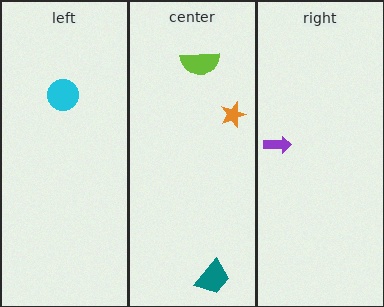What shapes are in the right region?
The purple arrow.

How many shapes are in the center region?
3.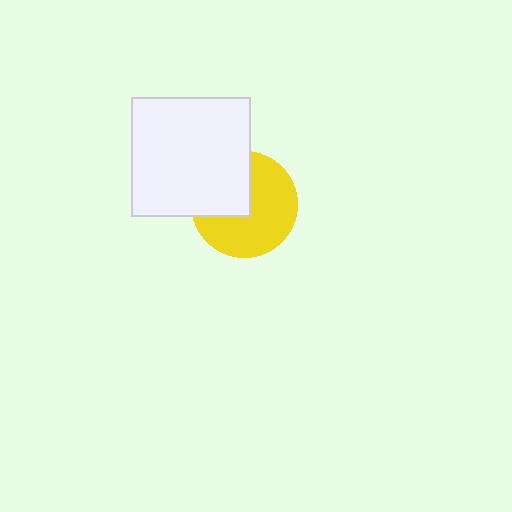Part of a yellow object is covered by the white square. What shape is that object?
It is a circle.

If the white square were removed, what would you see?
You would see the complete yellow circle.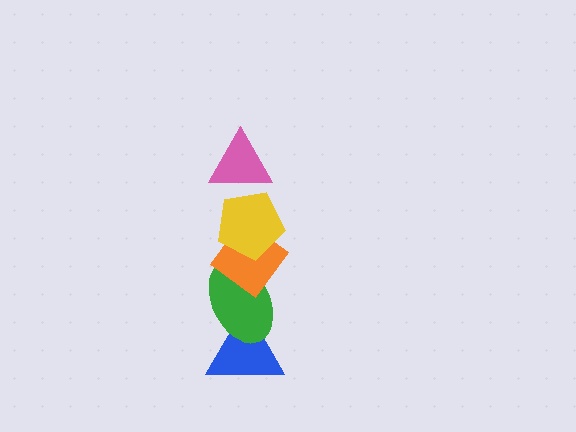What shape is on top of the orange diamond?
The yellow pentagon is on top of the orange diamond.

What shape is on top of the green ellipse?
The orange diamond is on top of the green ellipse.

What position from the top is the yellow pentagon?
The yellow pentagon is 2nd from the top.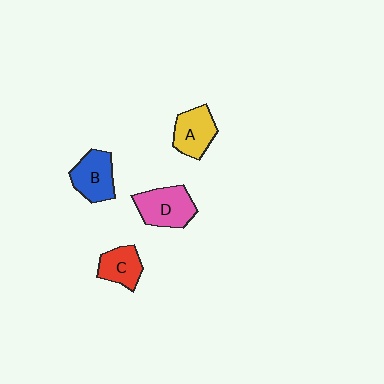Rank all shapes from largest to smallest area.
From largest to smallest: D (pink), B (blue), A (yellow), C (red).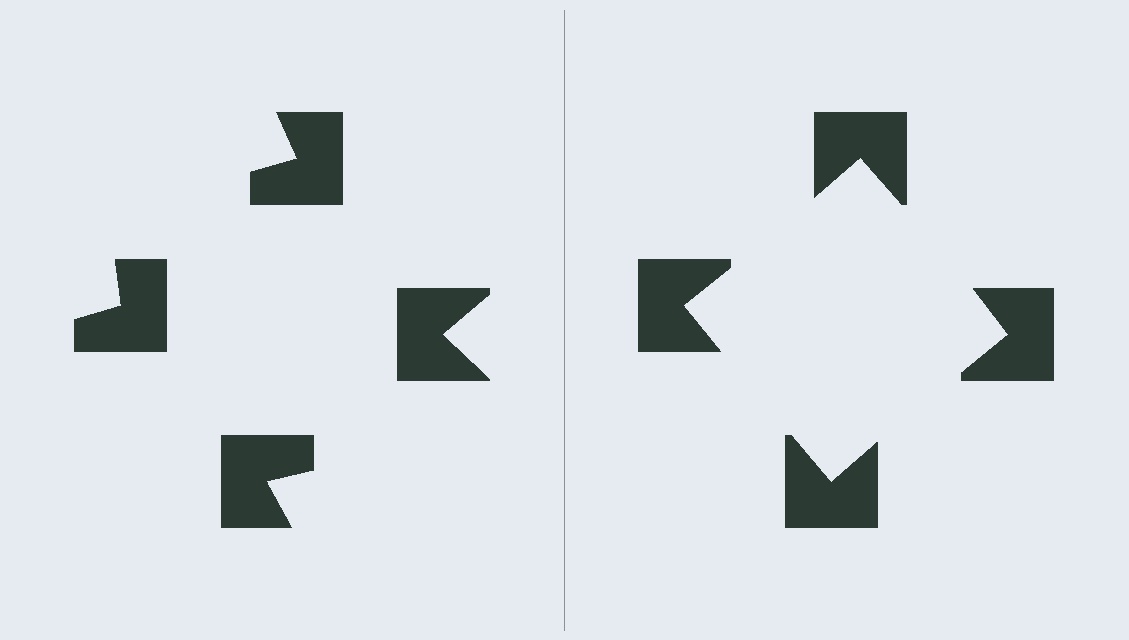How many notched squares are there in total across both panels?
8 — 4 on each side.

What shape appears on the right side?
An illusory square.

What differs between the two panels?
The notched squares are positioned identically on both sides; only the wedge orientations differ. On the right they align to a square; on the left they are misaligned.